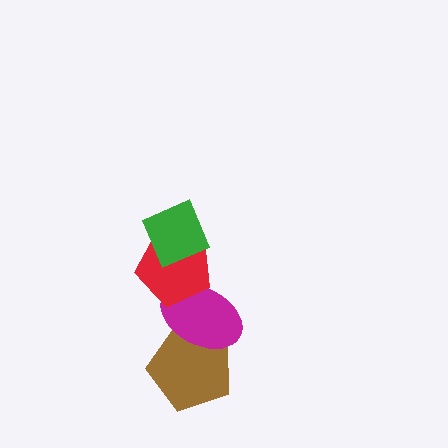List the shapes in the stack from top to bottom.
From top to bottom: the green diamond, the red pentagon, the magenta ellipse, the brown pentagon.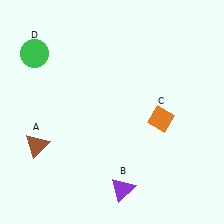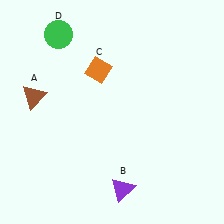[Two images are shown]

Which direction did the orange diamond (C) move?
The orange diamond (C) moved left.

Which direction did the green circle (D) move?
The green circle (D) moved right.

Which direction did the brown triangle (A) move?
The brown triangle (A) moved up.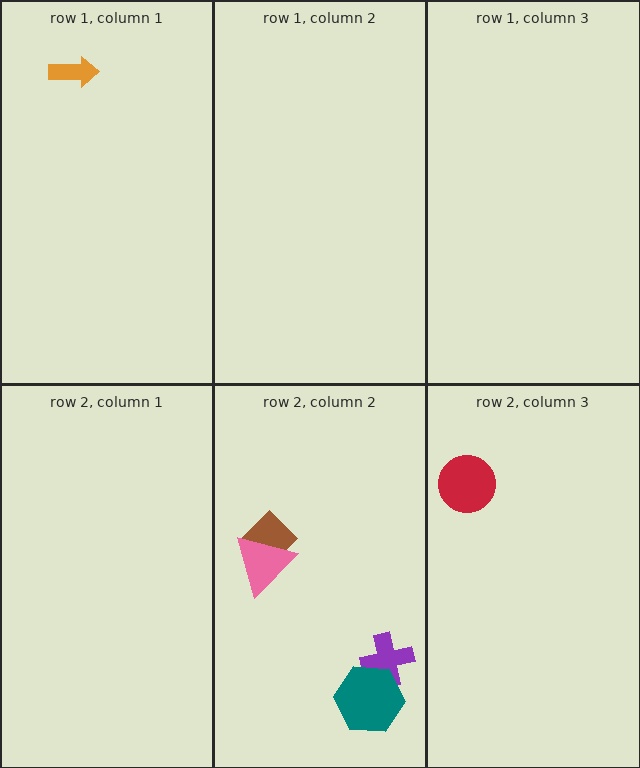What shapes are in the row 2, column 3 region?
The red circle.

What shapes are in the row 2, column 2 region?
The brown diamond, the pink triangle, the purple cross, the teal hexagon.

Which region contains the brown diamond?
The row 2, column 2 region.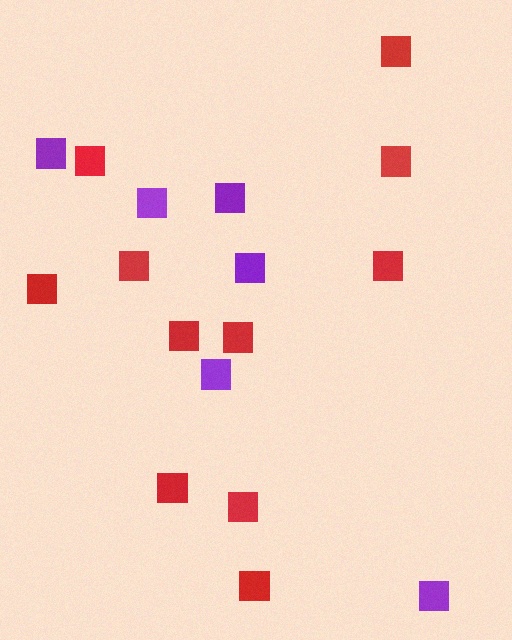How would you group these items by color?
There are 2 groups: one group of purple squares (6) and one group of red squares (11).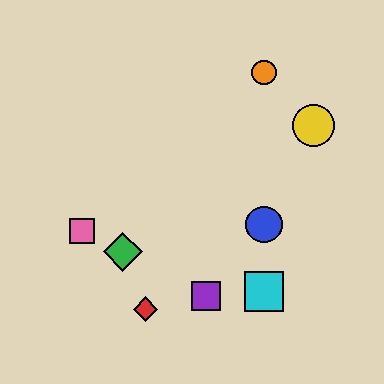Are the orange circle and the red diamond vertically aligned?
No, the orange circle is at x≈264 and the red diamond is at x≈146.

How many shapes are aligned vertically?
3 shapes (the blue circle, the orange circle, the cyan square) are aligned vertically.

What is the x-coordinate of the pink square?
The pink square is at x≈82.